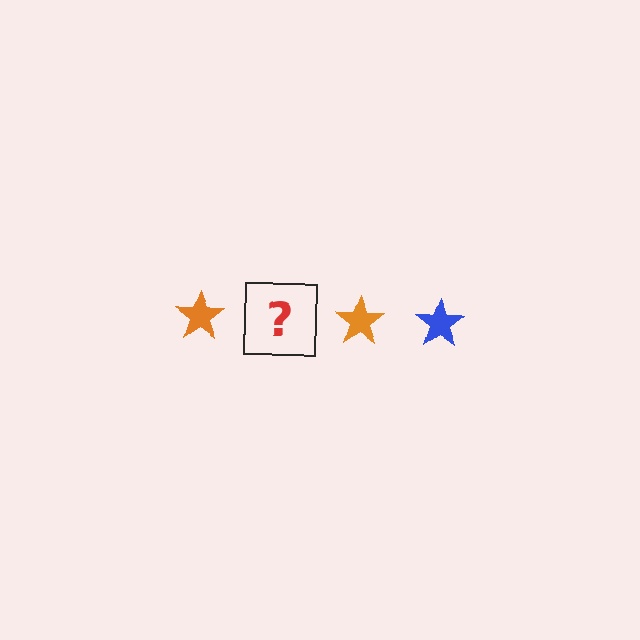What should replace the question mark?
The question mark should be replaced with a blue star.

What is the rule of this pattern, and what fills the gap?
The rule is that the pattern cycles through orange, blue stars. The gap should be filled with a blue star.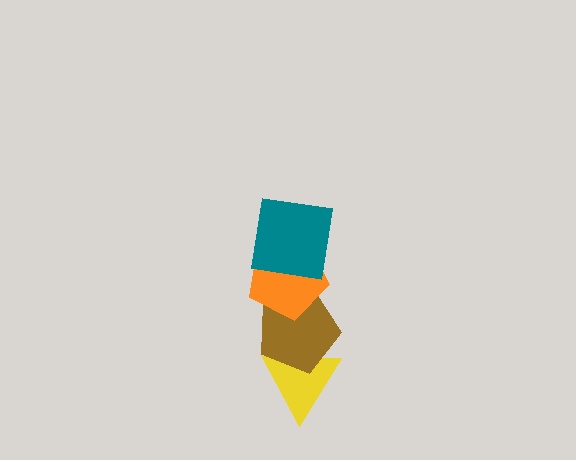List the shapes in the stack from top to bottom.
From top to bottom: the teal square, the orange pentagon, the brown pentagon, the yellow triangle.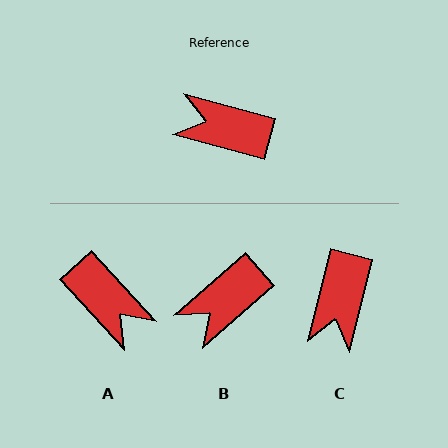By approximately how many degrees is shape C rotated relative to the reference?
Approximately 91 degrees counter-clockwise.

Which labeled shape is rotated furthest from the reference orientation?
A, about 147 degrees away.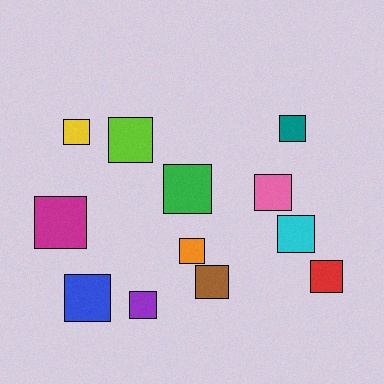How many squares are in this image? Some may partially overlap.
There are 12 squares.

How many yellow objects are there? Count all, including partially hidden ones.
There is 1 yellow object.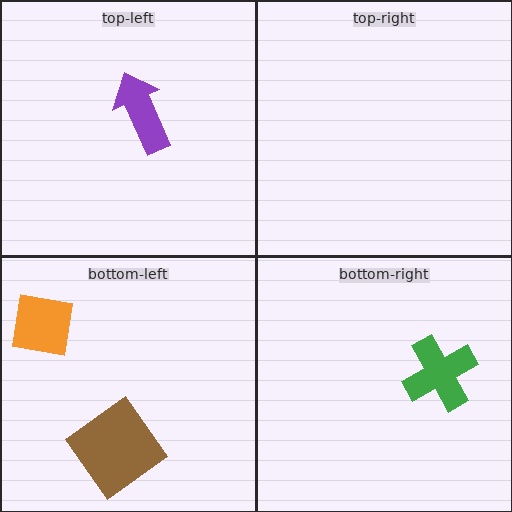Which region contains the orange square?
The bottom-left region.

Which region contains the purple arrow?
The top-left region.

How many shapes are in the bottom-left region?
2.